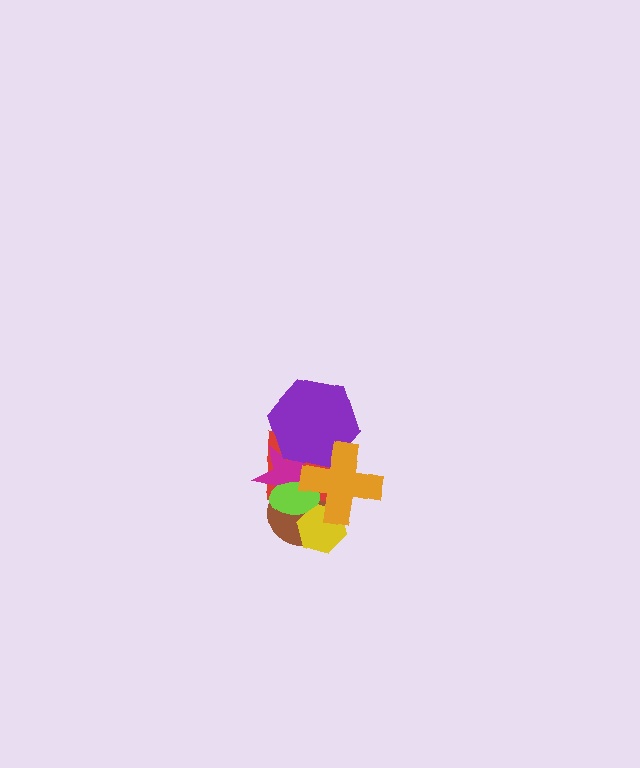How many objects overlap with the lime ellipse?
5 objects overlap with the lime ellipse.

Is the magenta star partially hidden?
Yes, it is partially covered by another shape.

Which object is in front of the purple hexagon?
The orange cross is in front of the purple hexagon.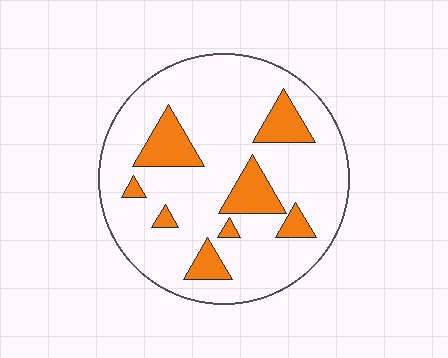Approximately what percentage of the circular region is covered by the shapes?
Approximately 20%.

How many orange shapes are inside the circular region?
8.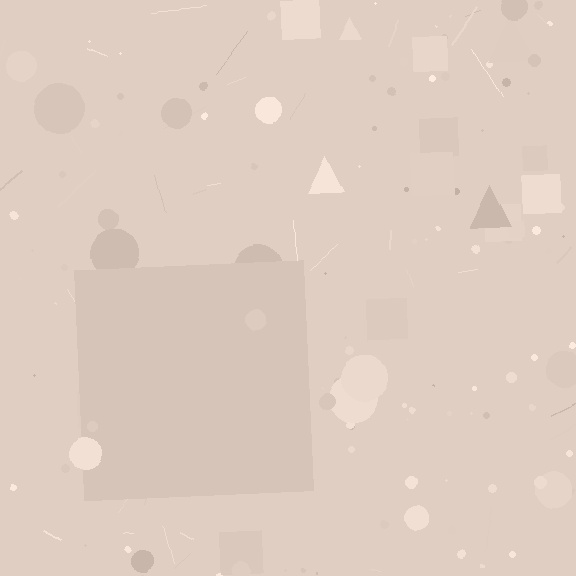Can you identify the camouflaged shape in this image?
The camouflaged shape is a square.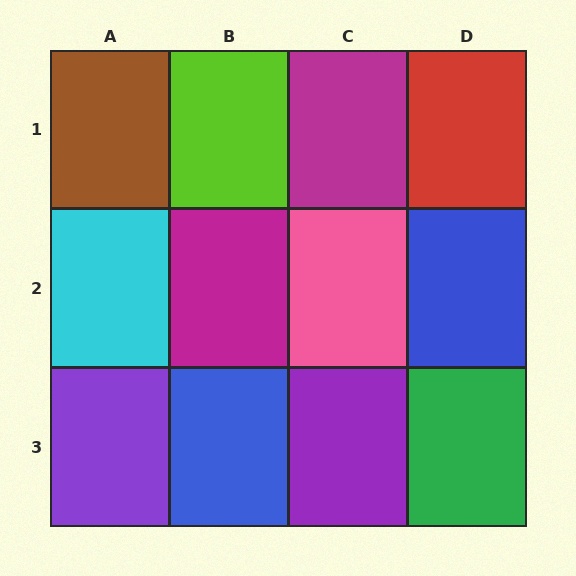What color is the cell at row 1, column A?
Brown.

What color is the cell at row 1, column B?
Lime.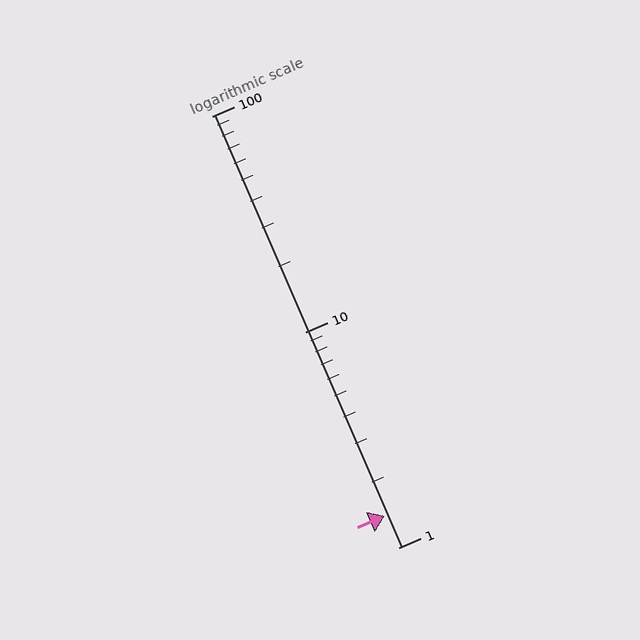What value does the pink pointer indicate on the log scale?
The pointer indicates approximately 1.4.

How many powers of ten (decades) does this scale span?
The scale spans 2 decades, from 1 to 100.